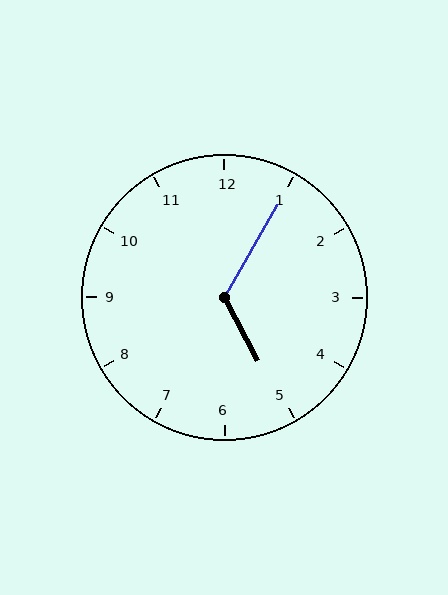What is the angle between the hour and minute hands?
Approximately 122 degrees.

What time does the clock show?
5:05.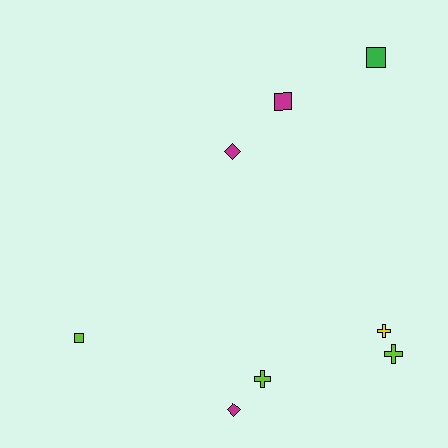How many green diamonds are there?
There are no green diamonds.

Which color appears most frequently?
Magenta, with 3 objects.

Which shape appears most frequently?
Cross, with 3 objects.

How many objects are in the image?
There are 8 objects.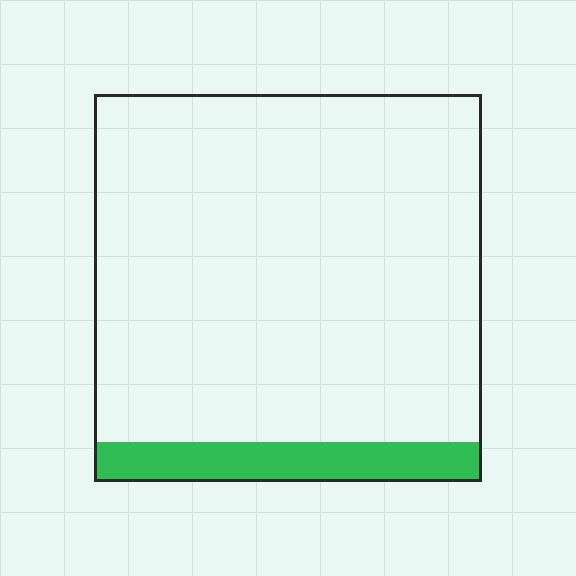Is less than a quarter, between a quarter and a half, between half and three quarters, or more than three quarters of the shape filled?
Less than a quarter.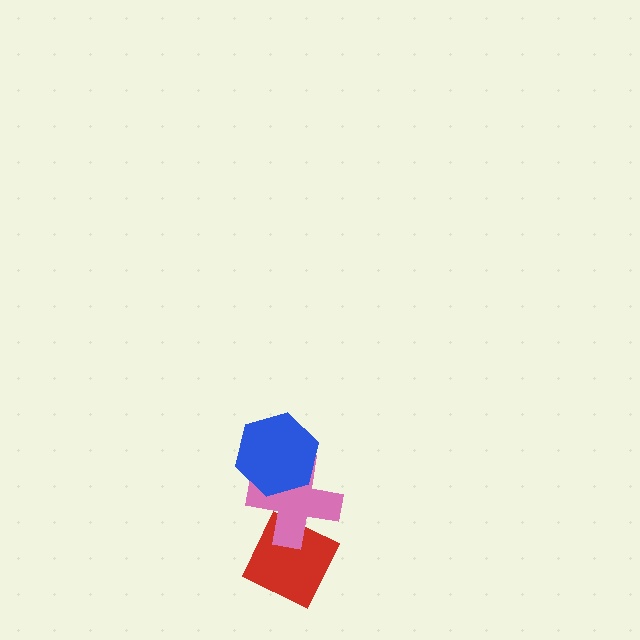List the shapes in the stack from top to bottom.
From top to bottom: the blue hexagon, the pink cross, the red diamond.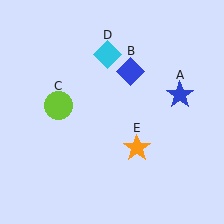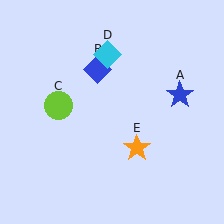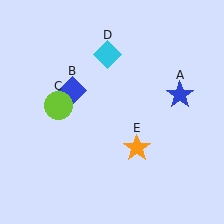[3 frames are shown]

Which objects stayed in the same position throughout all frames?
Blue star (object A) and lime circle (object C) and cyan diamond (object D) and orange star (object E) remained stationary.